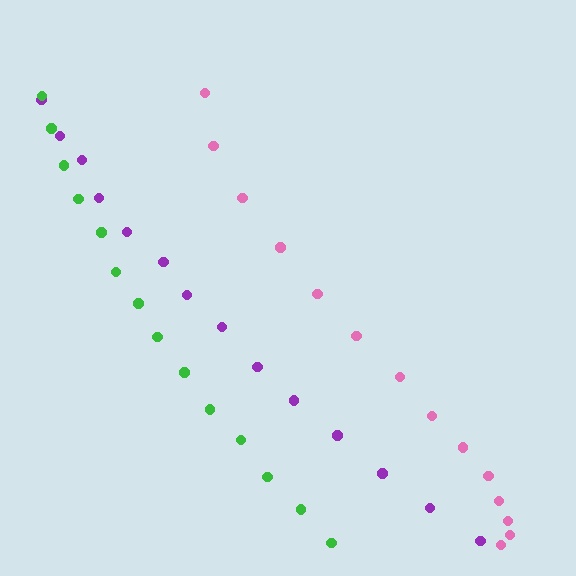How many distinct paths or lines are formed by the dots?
There are 3 distinct paths.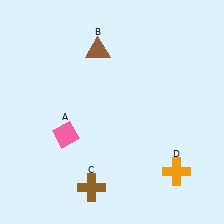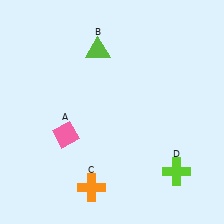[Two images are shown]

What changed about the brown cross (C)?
In Image 1, C is brown. In Image 2, it changed to orange.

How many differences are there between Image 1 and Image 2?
There are 3 differences between the two images.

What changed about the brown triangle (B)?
In Image 1, B is brown. In Image 2, it changed to lime.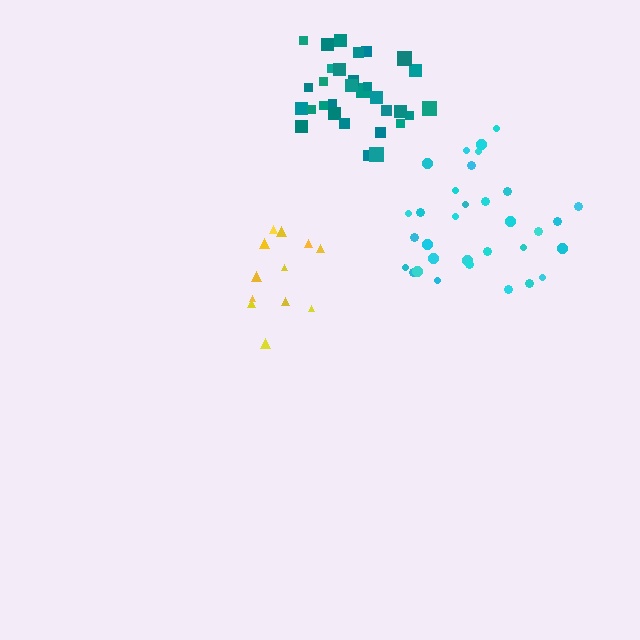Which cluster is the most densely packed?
Teal.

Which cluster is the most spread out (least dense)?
Yellow.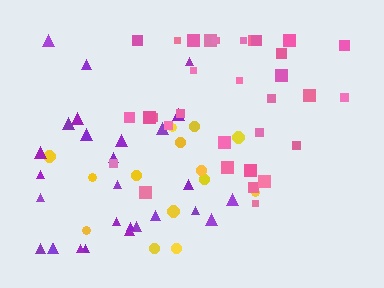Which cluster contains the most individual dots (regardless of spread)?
Pink (33).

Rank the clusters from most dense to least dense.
purple, pink, yellow.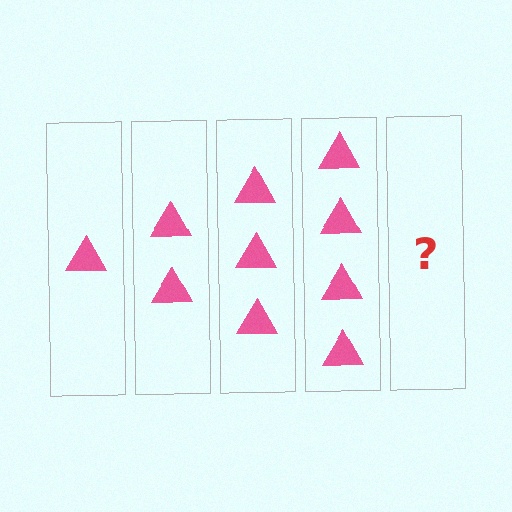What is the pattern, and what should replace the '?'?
The pattern is that each step adds one more triangle. The '?' should be 5 triangles.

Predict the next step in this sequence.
The next step is 5 triangles.